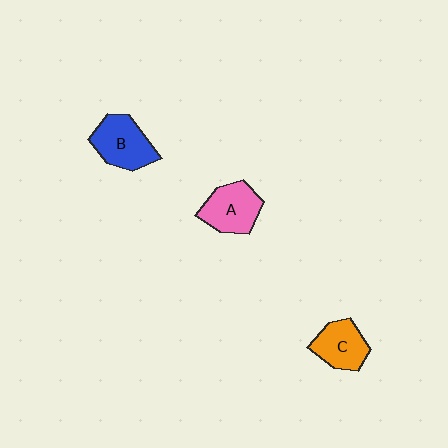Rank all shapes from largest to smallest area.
From largest to smallest: B (blue), A (pink), C (orange).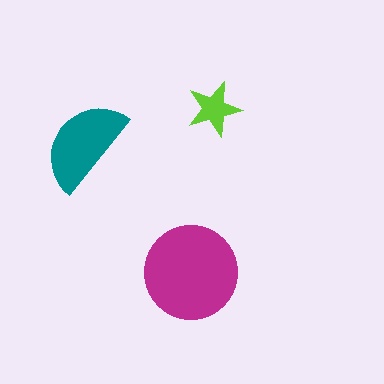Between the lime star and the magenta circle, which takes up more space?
The magenta circle.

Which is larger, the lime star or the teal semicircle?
The teal semicircle.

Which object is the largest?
The magenta circle.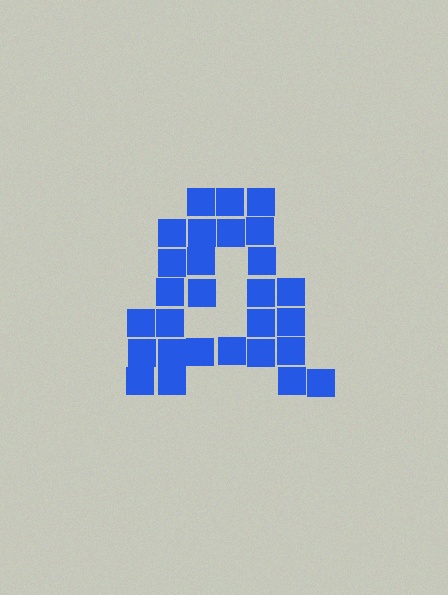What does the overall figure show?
The overall figure shows the letter A.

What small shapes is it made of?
It is made of small squares.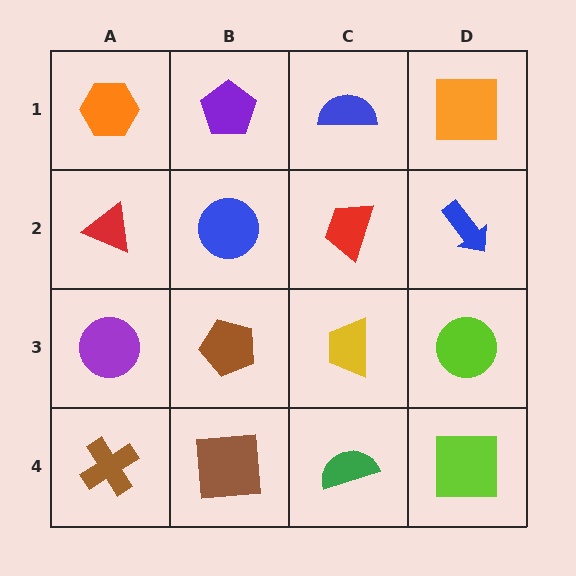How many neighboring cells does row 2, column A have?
3.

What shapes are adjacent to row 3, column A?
A red triangle (row 2, column A), a brown cross (row 4, column A), a brown pentagon (row 3, column B).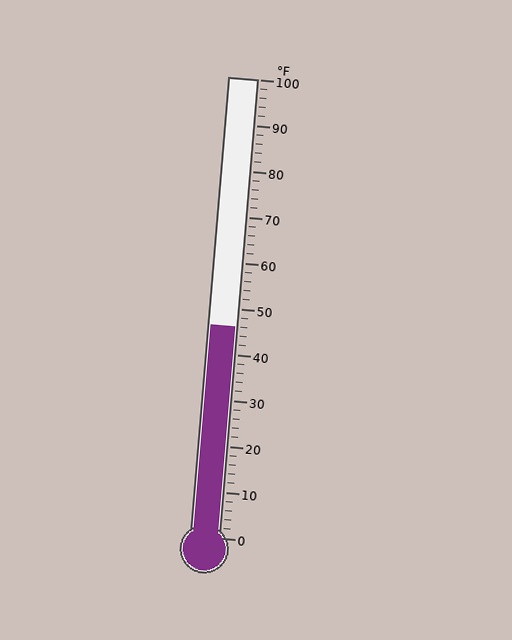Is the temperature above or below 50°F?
The temperature is below 50°F.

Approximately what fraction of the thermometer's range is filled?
The thermometer is filled to approximately 45% of its range.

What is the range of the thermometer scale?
The thermometer scale ranges from 0°F to 100°F.